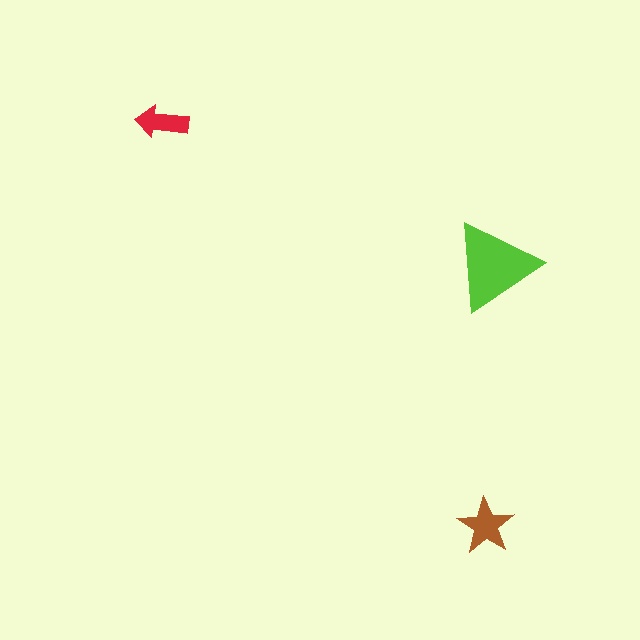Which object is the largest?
The lime triangle.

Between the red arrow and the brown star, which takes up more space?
The brown star.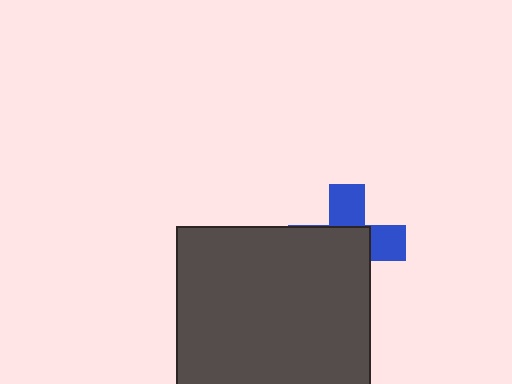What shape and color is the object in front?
The object in front is a dark gray rectangle.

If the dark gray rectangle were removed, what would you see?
You would see the complete blue cross.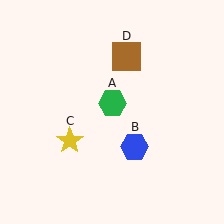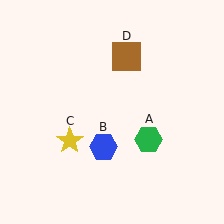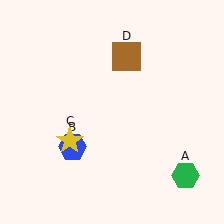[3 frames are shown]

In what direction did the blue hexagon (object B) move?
The blue hexagon (object B) moved left.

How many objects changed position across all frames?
2 objects changed position: green hexagon (object A), blue hexagon (object B).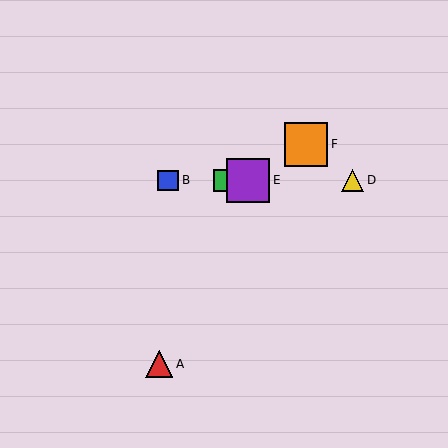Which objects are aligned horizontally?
Objects B, C, D, E are aligned horizontally.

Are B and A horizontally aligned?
No, B is at y≈180 and A is at y≈364.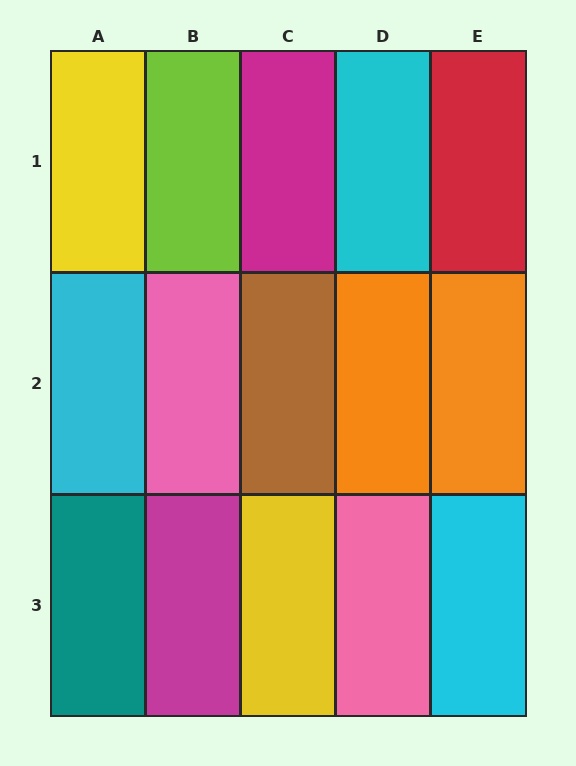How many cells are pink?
2 cells are pink.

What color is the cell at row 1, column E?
Red.